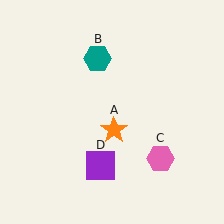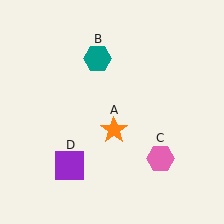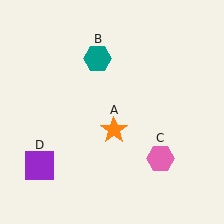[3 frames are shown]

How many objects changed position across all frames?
1 object changed position: purple square (object D).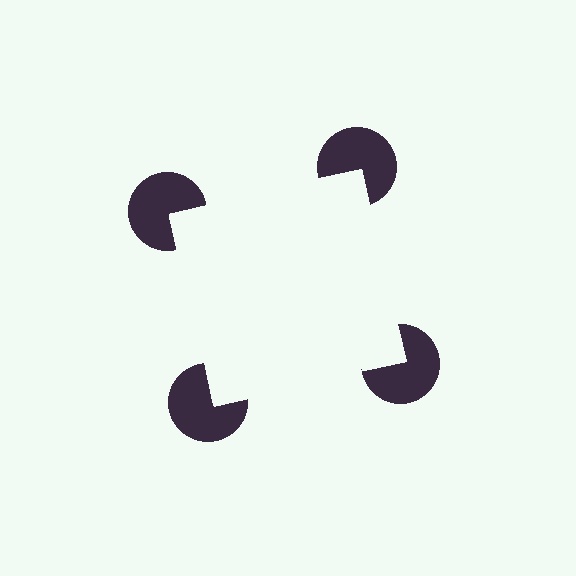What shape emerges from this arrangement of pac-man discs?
An illusory square — its edges are inferred from the aligned wedge cuts in the pac-man discs, not physically drawn.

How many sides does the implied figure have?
4 sides.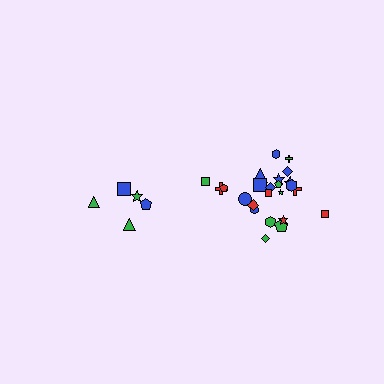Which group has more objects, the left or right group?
The right group.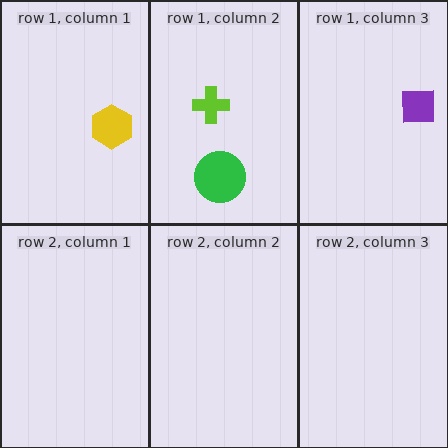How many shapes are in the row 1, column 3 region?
1.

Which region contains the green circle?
The row 1, column 2 region.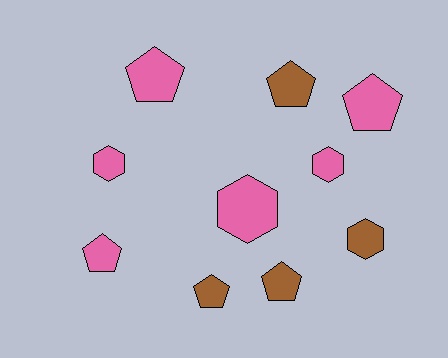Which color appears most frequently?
Pink, with 6 objects.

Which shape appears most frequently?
Pentagon, with 6 objects.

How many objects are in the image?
There are 10 objects.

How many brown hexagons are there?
There is 1 brown hexagon.